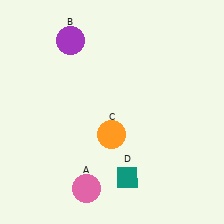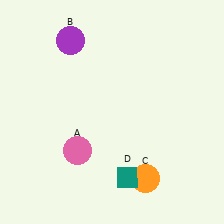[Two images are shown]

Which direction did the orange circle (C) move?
The orange circle (C) moved down.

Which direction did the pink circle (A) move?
The pink circle (A) moved up.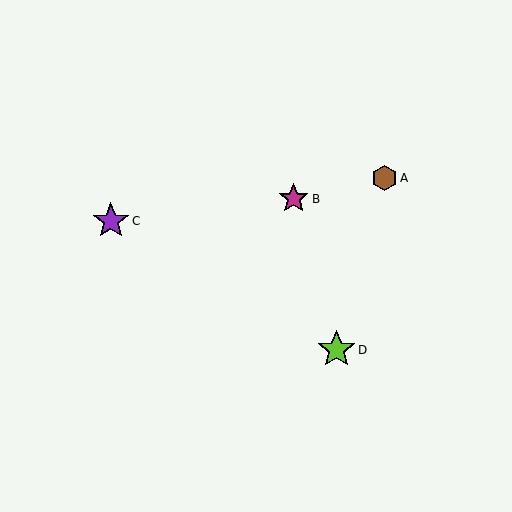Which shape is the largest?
The lime star (labeled D) is the largest.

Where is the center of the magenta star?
The center of the magenta star is at (294, 199).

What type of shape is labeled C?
Shape C is a purple star.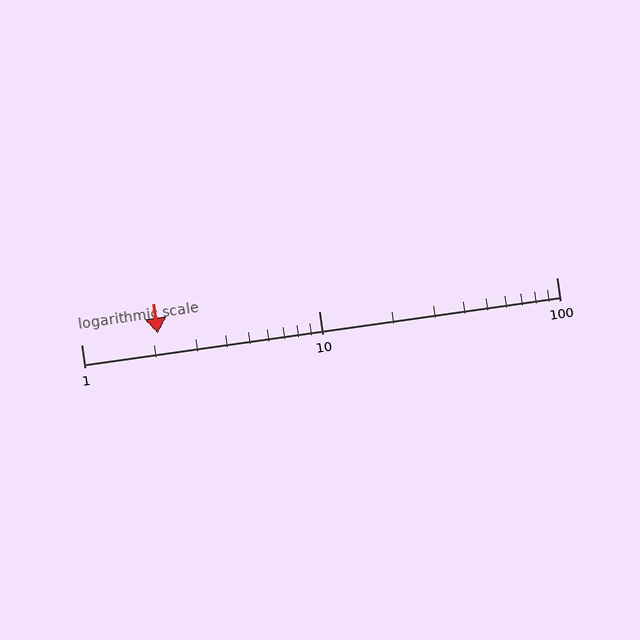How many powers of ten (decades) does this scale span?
The scale spans 2 decades, from 1 to 100.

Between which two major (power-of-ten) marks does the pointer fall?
The pointer is between 1 and 10.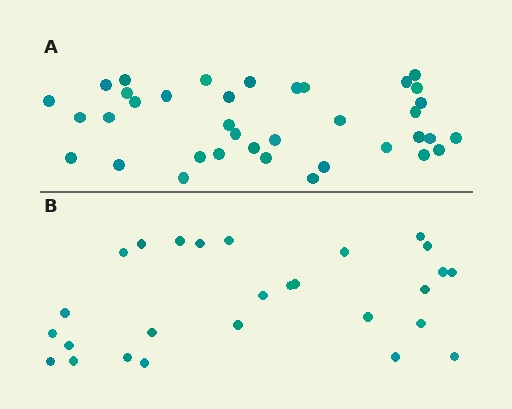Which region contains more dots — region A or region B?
Region A (the top region) has more dots.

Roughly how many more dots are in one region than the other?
Region A has roughly 10 or so more dots than region B.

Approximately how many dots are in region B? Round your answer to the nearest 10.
About 30 dots. (The exact count is 27, which rounds to 30.)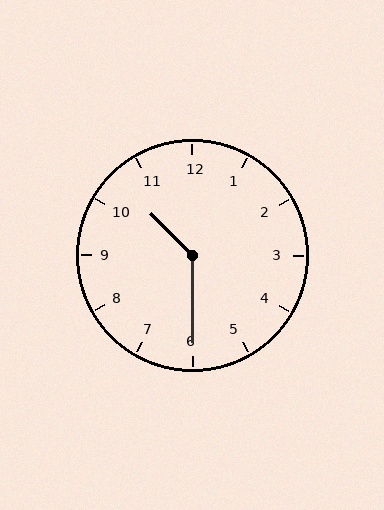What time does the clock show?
10:30.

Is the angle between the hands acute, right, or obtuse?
It is obtuse.